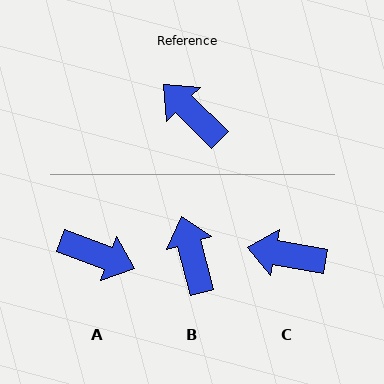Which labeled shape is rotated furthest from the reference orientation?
A, about 156 degrees away.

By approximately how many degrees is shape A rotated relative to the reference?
Approximately 156 degrees clockwise.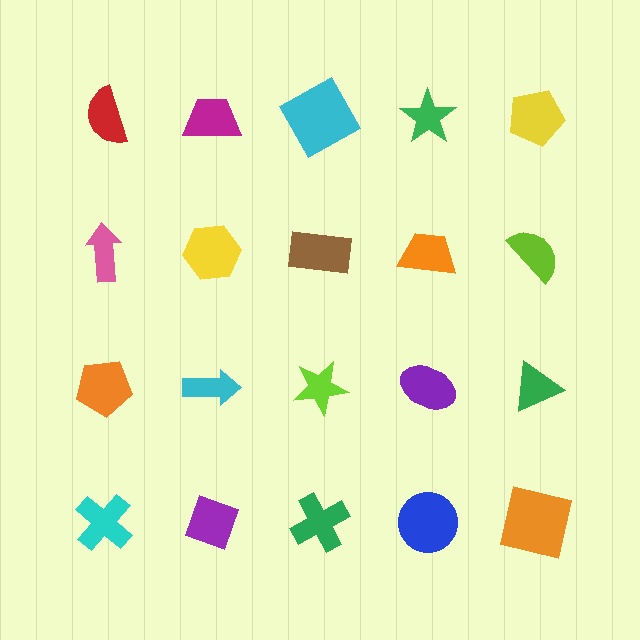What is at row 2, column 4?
An orange trapezoid.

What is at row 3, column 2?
A cyan arrow.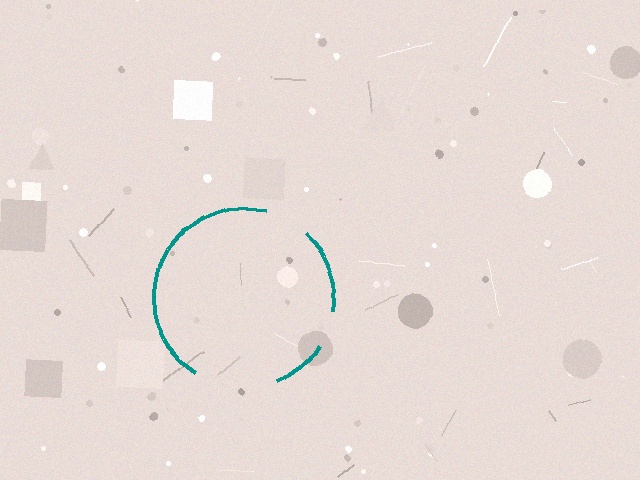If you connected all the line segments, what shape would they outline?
They would outline a circle.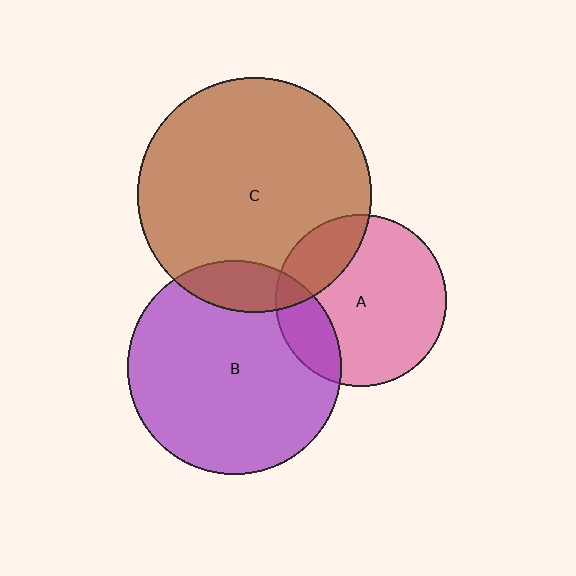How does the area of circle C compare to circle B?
Approximately 1.2 times.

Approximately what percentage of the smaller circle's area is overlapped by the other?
Approximately 20%.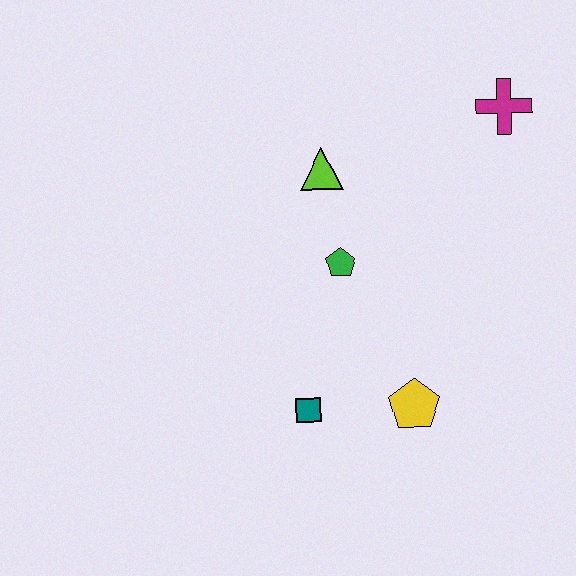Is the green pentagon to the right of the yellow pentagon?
No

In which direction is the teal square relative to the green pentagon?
The teal square is below the green pentagon.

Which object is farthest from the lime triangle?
The yellow pentagon is farthest from the lime triangle.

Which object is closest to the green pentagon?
The lime triangle is closest to the green pentagon.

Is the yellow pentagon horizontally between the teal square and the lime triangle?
No